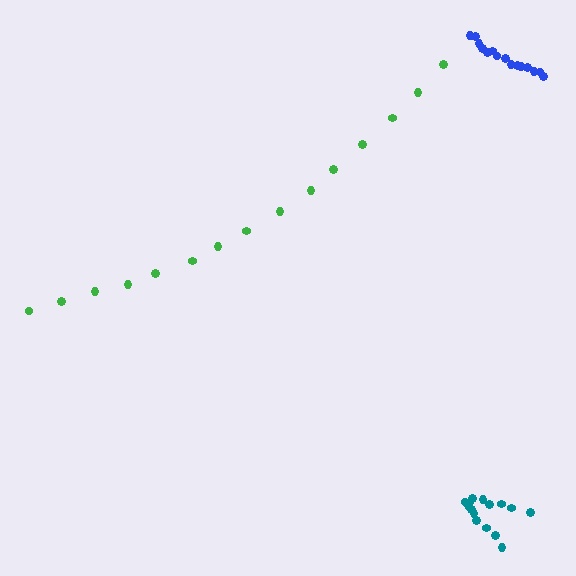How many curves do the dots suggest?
There are 3 distinct paths.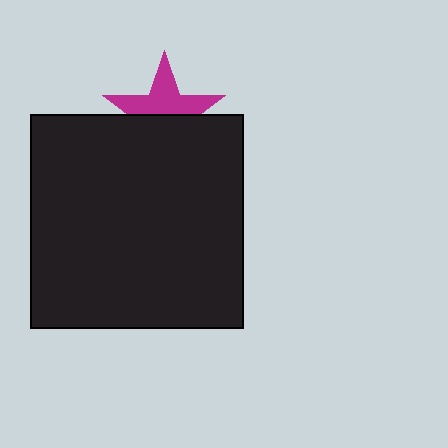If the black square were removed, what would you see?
You would see the complete magenta star.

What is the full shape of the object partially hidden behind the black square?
The partially hidden object is a magenta star.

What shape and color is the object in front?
The object in front is a black square.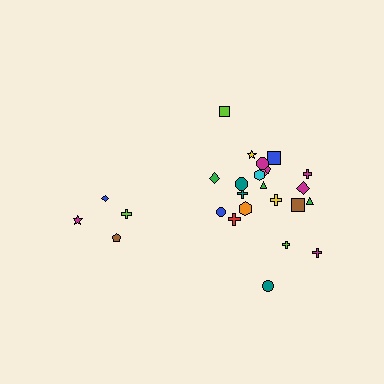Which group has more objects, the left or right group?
The right group.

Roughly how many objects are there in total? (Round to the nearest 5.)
Roughly 25 objects in total.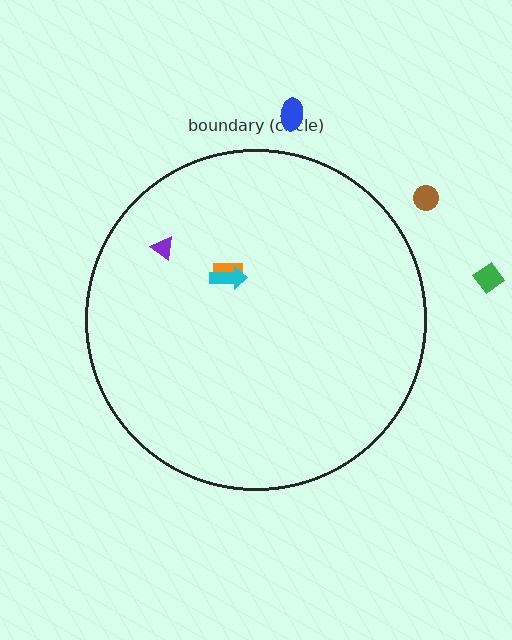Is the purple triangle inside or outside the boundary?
Inside.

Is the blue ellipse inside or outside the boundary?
Outside.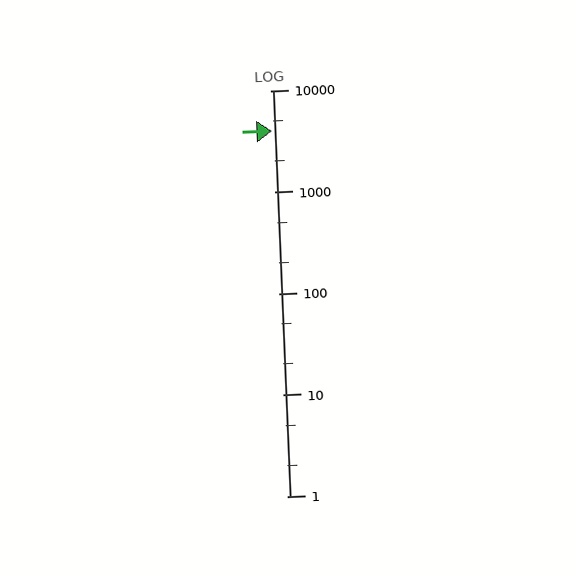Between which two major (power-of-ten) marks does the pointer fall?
The pointer is between 1000 and 10000.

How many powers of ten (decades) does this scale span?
The scale spans 4 decades, from 1 to 10000.